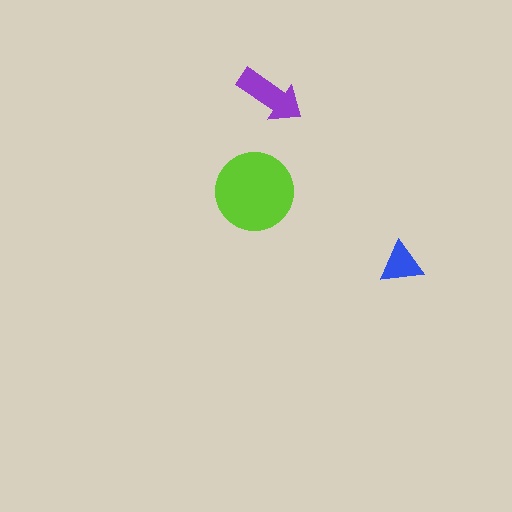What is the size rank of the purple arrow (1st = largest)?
2nd.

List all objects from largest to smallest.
The lime circle, the purple arrow, the blue triangle.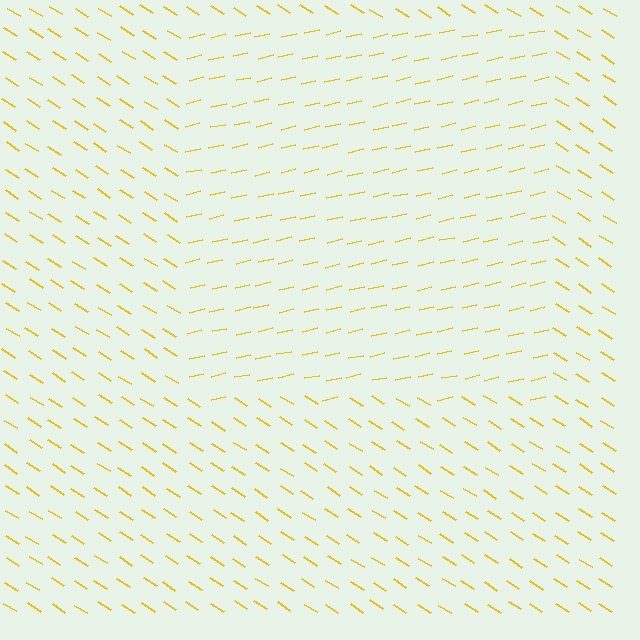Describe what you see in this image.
The image is filled with small yellow line segments. A rectangle region in the image has lines oriented differently from the surrounding lines, creating a visible texture boundary.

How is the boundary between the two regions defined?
The boundary is defined purely by a change in line orientation (approximately 45 degrees difference). All lines are the same color and thickness.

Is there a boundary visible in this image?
Yes, there is a texture boundary formed by a change in line orientation.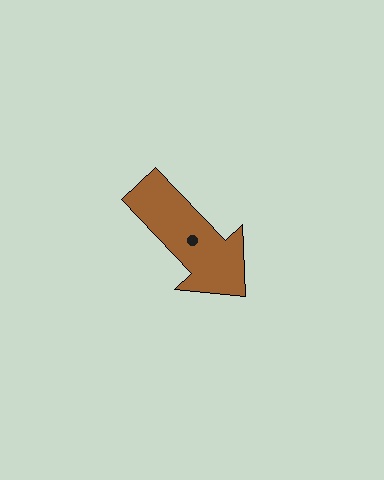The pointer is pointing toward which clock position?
Roughly 5 o'clock.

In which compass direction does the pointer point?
Southeast.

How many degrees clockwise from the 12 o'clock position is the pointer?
Approximately 137 degrees.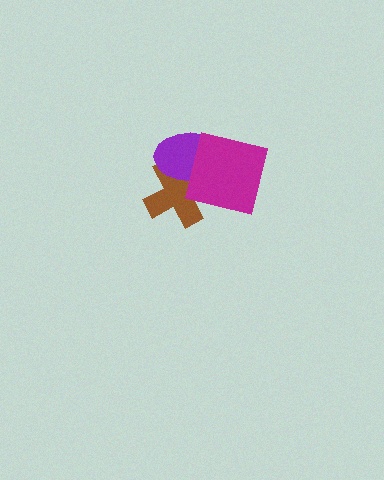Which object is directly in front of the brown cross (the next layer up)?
The purple ellipse is directly in front of the brown cross.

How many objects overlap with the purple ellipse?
2 objects overlap with the purple ellipse.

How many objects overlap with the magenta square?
2 objects overlap with the magenta square.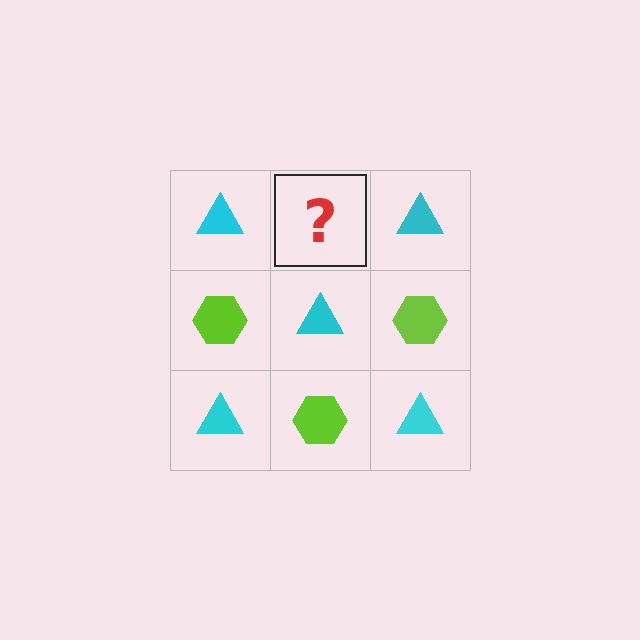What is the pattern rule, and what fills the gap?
The rule is that it alternates cyan triangle and lime hexagon in a checkerboard pattern. The gap should be filled with a lime hexagon.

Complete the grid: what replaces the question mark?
The question mark should be replaced with a lime hexagon.